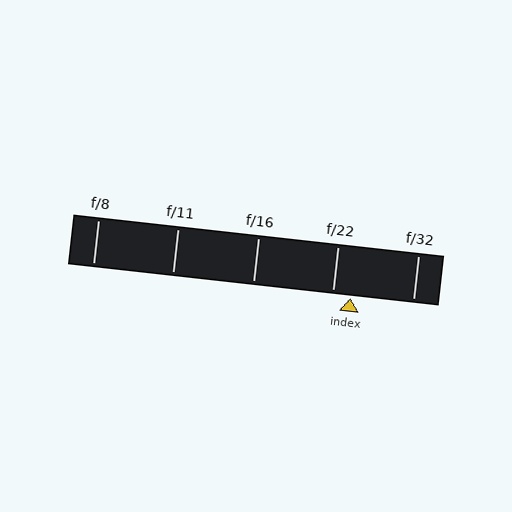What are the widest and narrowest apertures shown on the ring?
The widest aperture shown is f/8 and the narrowest is f/32.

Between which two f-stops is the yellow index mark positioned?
The index mark is between f/22 and f/32.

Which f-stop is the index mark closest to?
The index mark is closest to f/22.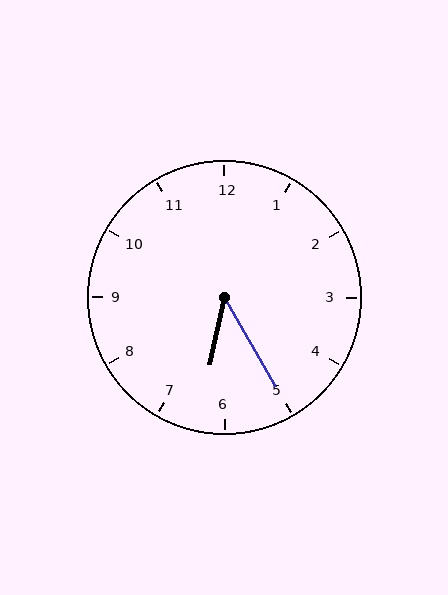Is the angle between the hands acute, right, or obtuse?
It is acute.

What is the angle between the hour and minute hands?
Approximately 42 degrees.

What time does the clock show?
6:25.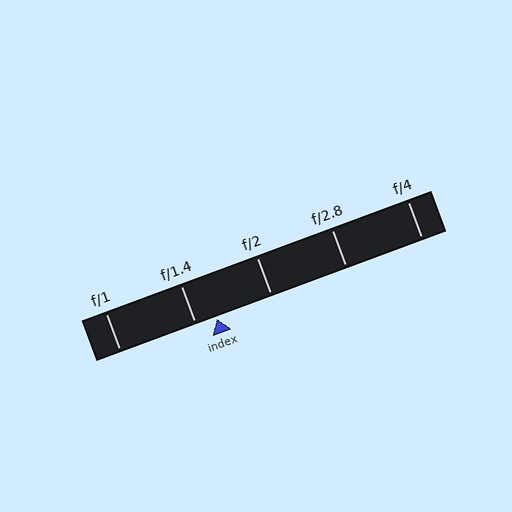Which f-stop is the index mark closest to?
The index mark is closest to f/1.4.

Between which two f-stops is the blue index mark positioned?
The index mark is between f/1.4 and f/2.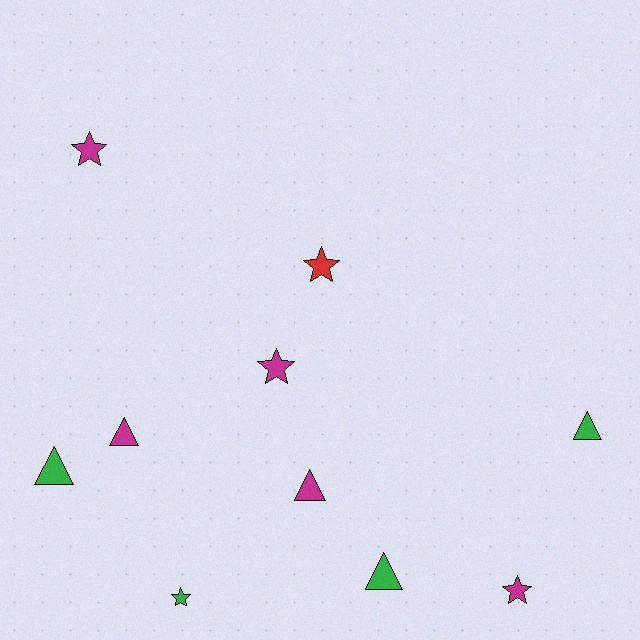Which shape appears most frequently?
Triangle, with 5 objects.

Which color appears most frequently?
Magenta, with 5 objects.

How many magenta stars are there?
There are 3 magenta stars.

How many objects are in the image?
There are 10 objects.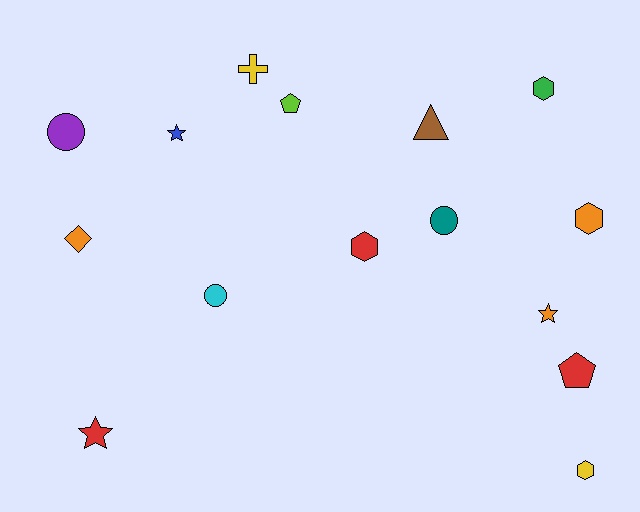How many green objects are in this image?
There is 1 green object.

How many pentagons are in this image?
There are 2 pentagons.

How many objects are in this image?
There are 15 objects.